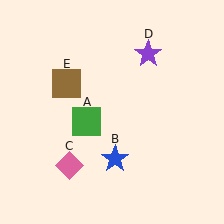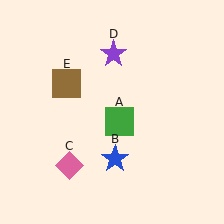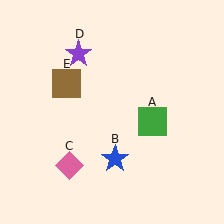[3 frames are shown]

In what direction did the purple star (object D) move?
The purple star (object D) moved left.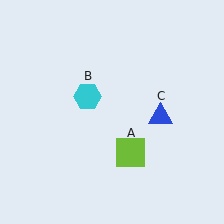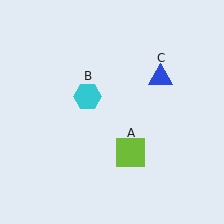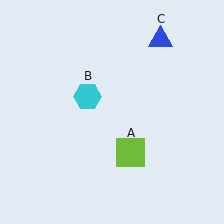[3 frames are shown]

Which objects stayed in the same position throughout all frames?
Lime square (object A) and cyan hexagon (object B) remained stationary.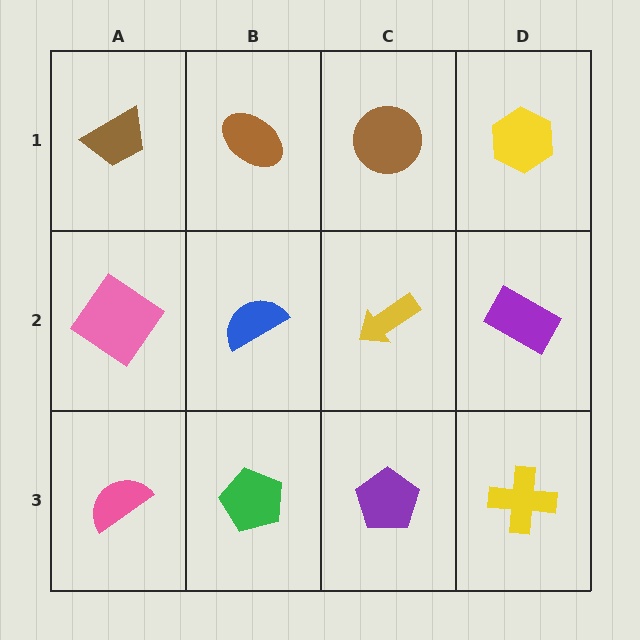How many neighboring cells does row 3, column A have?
2.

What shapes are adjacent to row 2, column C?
A brown circle (row 1, column C), a purple pentagon (row 3, column C), a blue semicircle (row 2, column B), a purple rectangle (row 2, column D).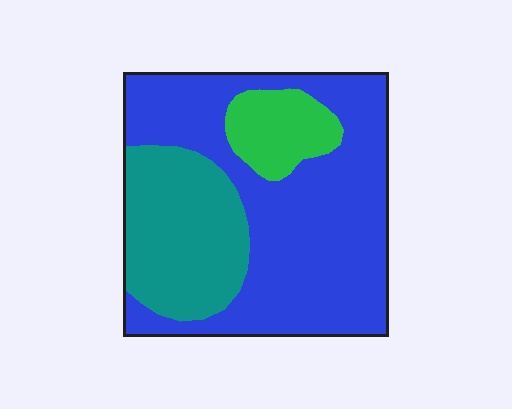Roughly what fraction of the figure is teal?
Teal covers roughly 25% of the figure.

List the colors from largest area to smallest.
From largest to smallest: blue, teal, green.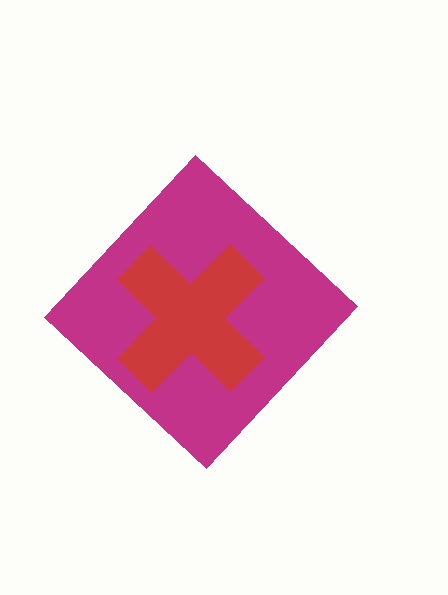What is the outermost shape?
The magenta diamond.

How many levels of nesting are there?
2.